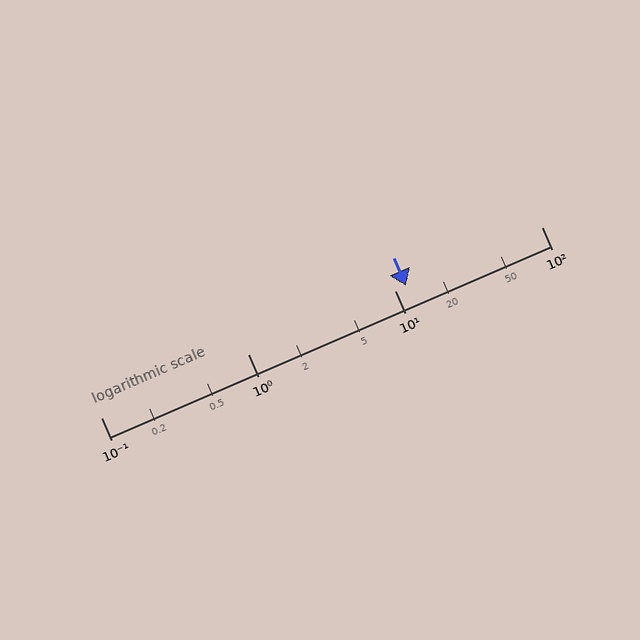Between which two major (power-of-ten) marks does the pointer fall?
The pointer is between 10 and 100.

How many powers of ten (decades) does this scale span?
The scale spans 3 decades, from 0.1 to 100.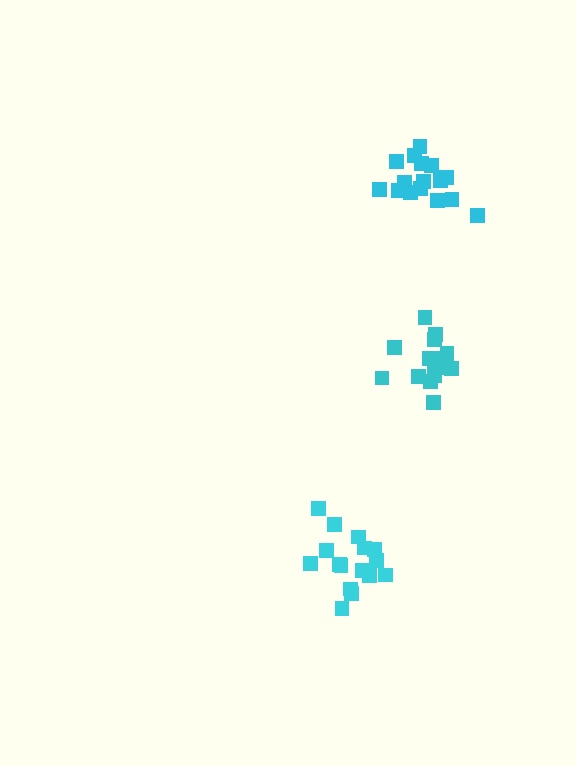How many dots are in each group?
Group 1: 16 dots, Group 2: 16 dots, Group 3: 15 dots (47 total).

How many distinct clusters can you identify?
There are 3 distinct clusters.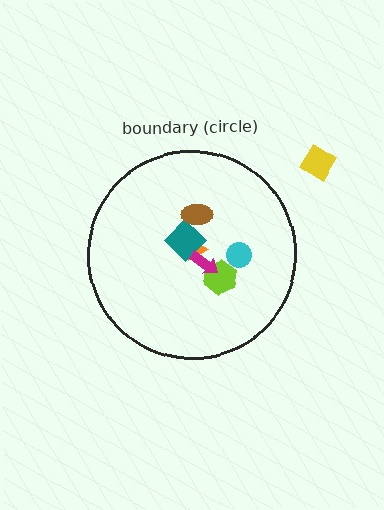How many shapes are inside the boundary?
6 inside, 1 outside.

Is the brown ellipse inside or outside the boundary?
Inside.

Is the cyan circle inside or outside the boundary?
Inside.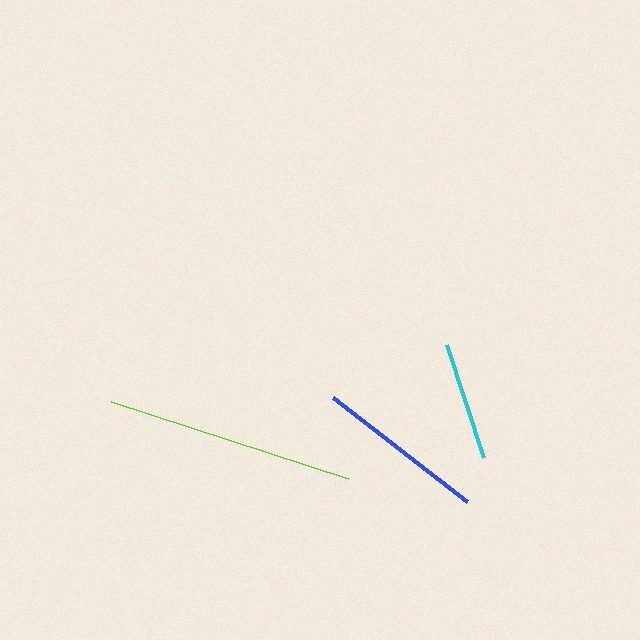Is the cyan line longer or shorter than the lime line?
The lime line is longer than the cyan line.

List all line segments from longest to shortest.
From longest to shortest: lime, blue, cyan.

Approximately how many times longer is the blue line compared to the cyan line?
The blue line is approximately 1.4 times the length of the cyan line.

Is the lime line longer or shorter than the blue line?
The lime line is longer than the blue line.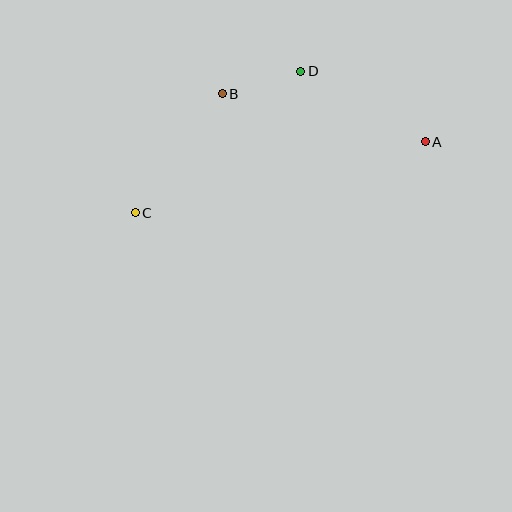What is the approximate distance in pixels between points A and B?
The distance between A and B is approximately 209 pixels.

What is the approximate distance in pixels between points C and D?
The distance between C and D is approximately 217 pixels.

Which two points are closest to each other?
Points B and D are closest to each other.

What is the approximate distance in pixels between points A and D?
The distance between A and D is approximately 143 pixels.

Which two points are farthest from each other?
Points A and C are farthest from each other.